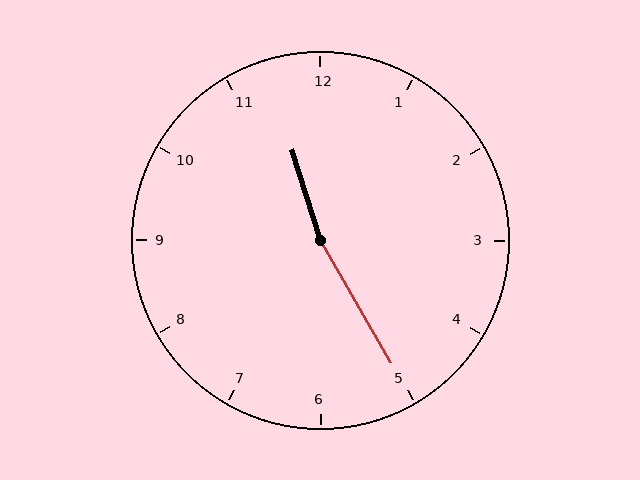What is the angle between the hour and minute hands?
Approximately 168 degrees.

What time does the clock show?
11:25.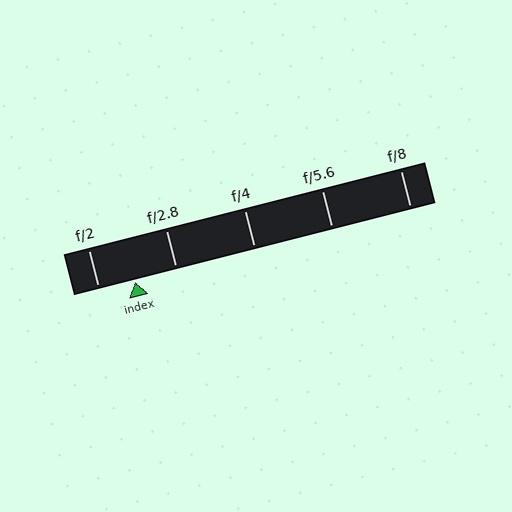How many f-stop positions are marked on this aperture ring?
There are 5 f-stop positions marked.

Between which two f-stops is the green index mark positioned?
The index mark is between f/2 and f/2.8.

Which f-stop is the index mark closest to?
The index mark is closest to f/2.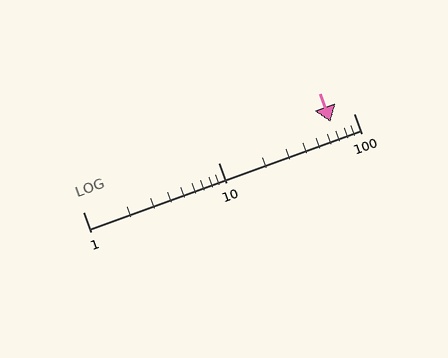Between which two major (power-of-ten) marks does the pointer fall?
The pointer is between 10 and 100.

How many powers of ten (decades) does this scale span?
The scale spans 2 decades, from 1 to 100.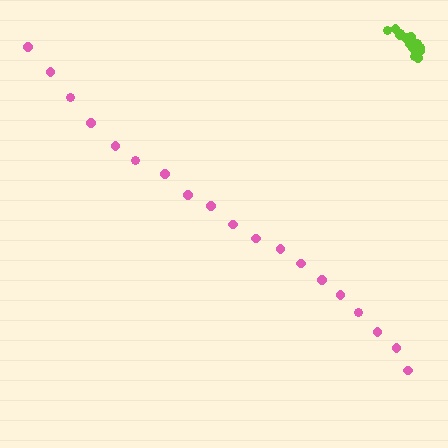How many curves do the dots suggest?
There are 2 distinct paths.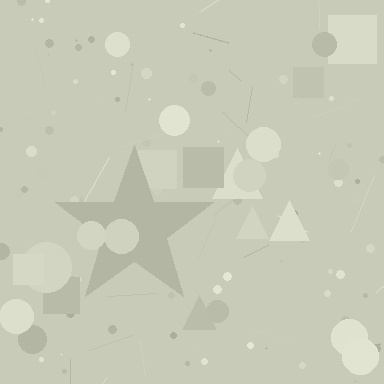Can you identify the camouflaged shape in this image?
The camouflaged shape is a star.